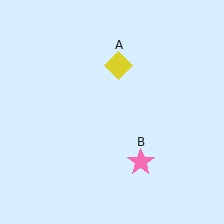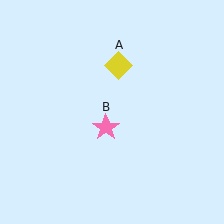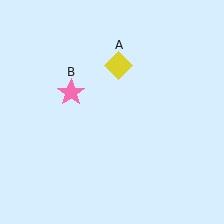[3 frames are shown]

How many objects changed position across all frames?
1 object changed position: pink star (object B).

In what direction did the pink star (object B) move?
The pink star (object B) moved up and to the left.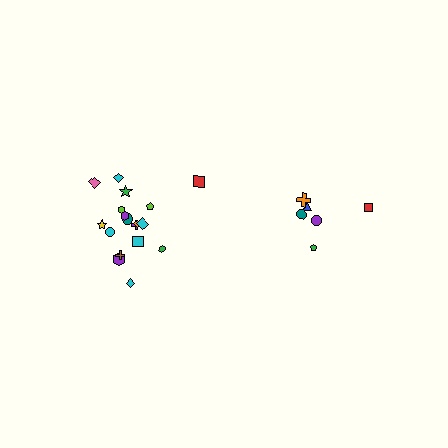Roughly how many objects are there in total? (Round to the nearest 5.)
Roughly 25 objects in total.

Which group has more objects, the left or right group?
The left group.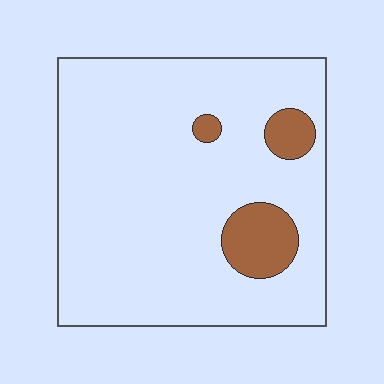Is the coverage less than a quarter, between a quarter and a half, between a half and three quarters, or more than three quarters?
Less than a quarter.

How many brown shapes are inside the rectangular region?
3.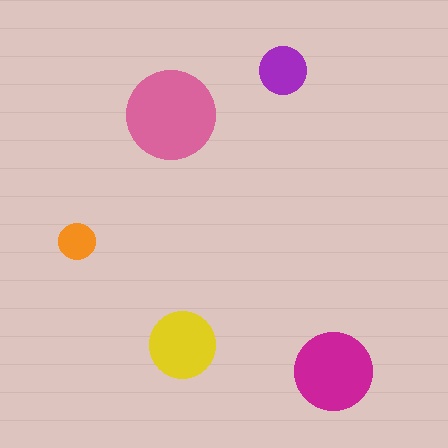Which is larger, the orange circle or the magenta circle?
The magenta one.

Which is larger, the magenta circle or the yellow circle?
The magenta one.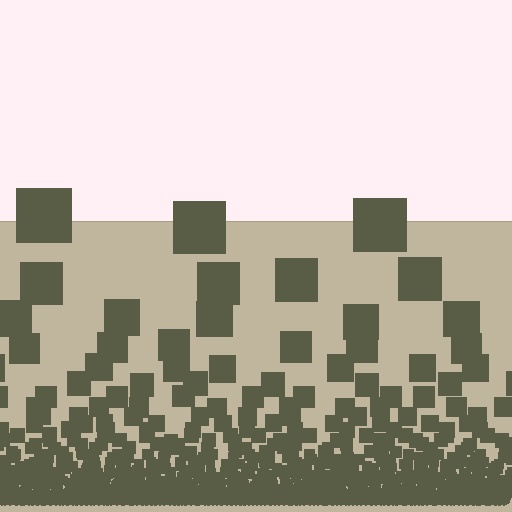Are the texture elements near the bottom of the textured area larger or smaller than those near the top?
Smaller. The gradient is inverted — elements near the bottom are smaller and denser.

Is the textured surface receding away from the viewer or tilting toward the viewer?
The surface appears to tilt toward the viewer. Texture elements get larger and sparser toward the top.